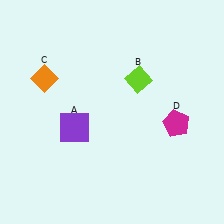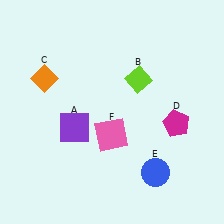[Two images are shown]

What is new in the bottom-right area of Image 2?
A blue circle (E) was added in the bottom-right area of Image 2.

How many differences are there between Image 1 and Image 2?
There are 2 differences between the two images.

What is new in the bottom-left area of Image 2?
A pink square (F) was added in the bottom-left area of Image 2.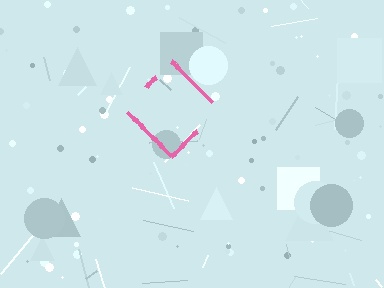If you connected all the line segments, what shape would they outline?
They would outline a diamond.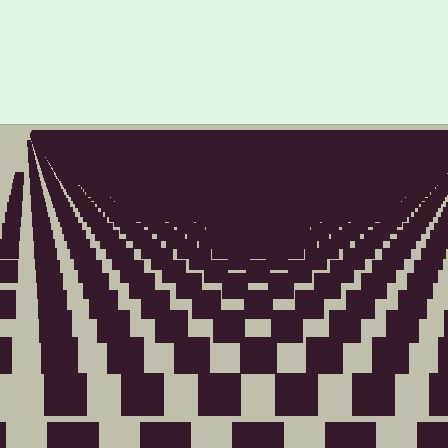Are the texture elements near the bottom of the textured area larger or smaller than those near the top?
Larger. Near the bottom, elements are closer to the viewer and appear at a bigger on-screen size.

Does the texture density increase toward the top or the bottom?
Density increases toward the top.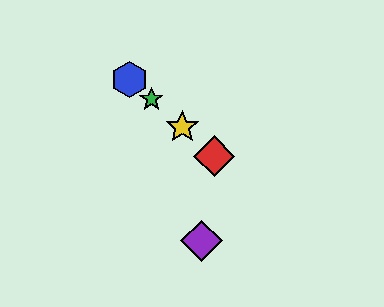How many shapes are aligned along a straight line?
4 shapes (the red diamond, the blue hexagon, the green star, the yellow star) are aligned along a straight line.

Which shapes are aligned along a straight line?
The red diamond, the blue hexagon, the green star, the yellow star are aligned along a straight line.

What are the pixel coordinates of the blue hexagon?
The blue hexagon is at (129, 80).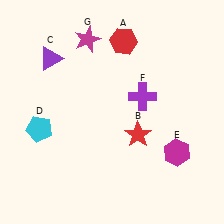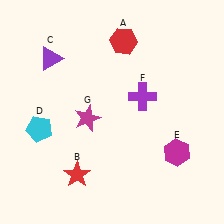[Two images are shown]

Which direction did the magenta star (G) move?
The magenta star (G) moved down.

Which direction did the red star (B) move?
The red star (B) moved left.